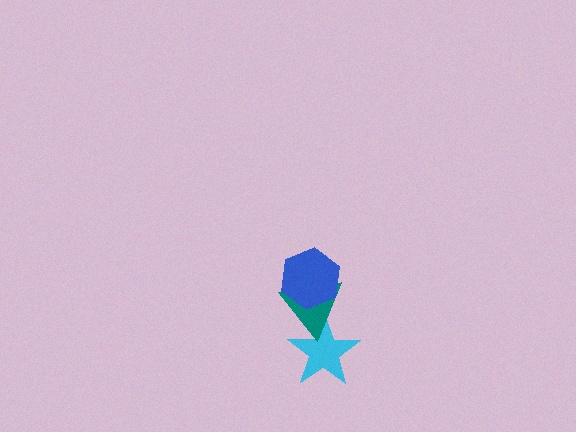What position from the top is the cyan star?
The cyan star is 3rd from the top.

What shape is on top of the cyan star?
The teal triangle is on top of the cyan star.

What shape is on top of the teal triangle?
The blue hexagon is on top of the teal triangle.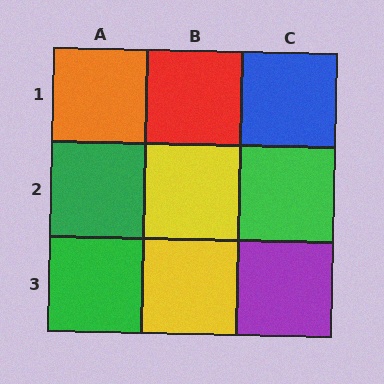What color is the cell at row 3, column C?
Purple.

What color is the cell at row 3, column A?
Green.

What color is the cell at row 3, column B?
Yellow.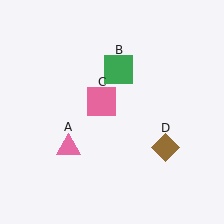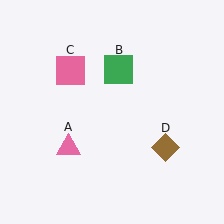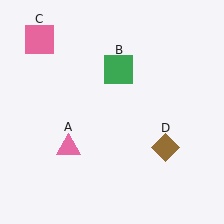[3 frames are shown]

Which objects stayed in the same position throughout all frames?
Pink triangle (object A) and green square (object B) and brown diamond (object D) remained stationary.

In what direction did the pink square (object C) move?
The pink square (object C) moved up and to the left.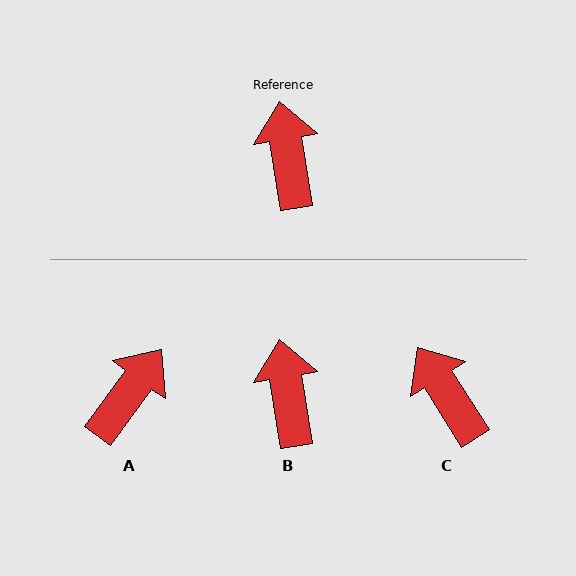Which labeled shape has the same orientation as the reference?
B.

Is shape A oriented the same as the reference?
No, it is off by about 45 degrees.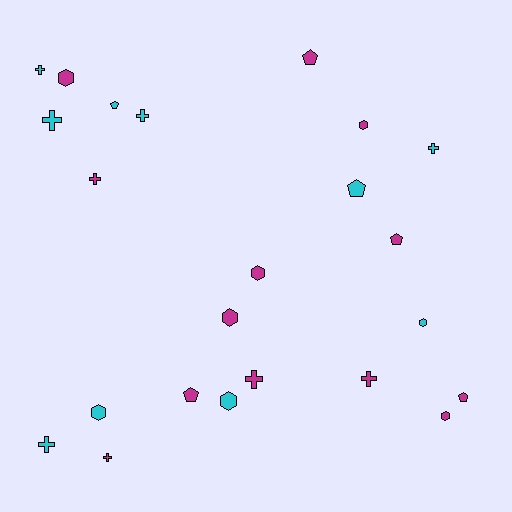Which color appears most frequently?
Magenta, with 13 objects.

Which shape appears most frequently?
Cross, with 9 objects.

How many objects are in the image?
There are 23 objects.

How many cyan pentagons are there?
There are 2 cyan pentagons.